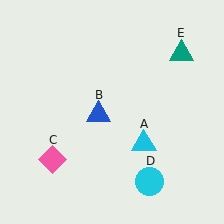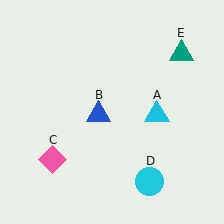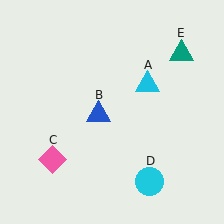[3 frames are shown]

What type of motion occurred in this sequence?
The cyan triangle (object A) rotated counterclockwise around the center of the scene.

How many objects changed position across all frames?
1 object changed position: cyan triangle (object A).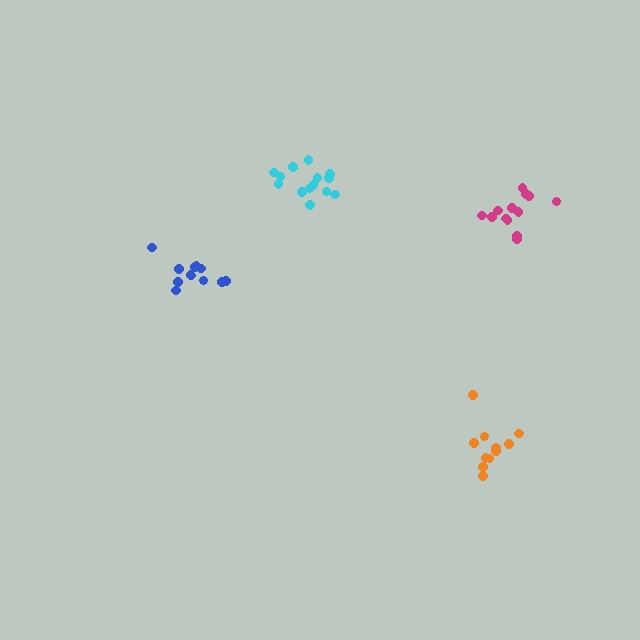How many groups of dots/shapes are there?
There are 4 groups.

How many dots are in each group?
Group 1: 14 dots, Group 2: 13 dots, Group 3: 11 dots, Group 4: 12 dots (50 total).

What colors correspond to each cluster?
The clusters are colored: cyan, magenta, orange, blue.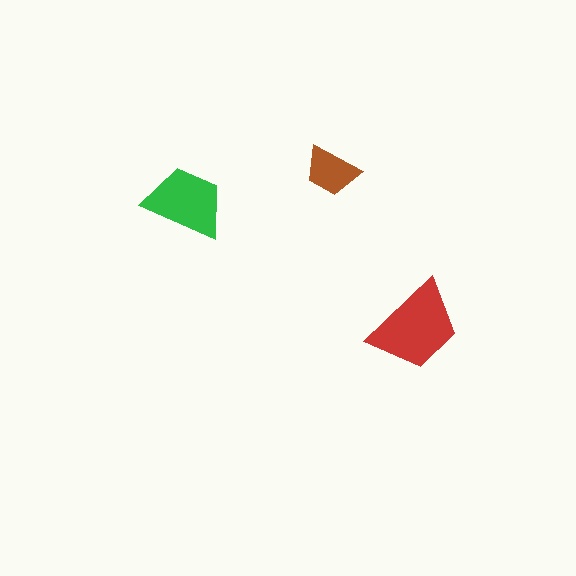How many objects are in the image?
There are 3 objects in the image.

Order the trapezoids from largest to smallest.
the red one, the green one, the brown one.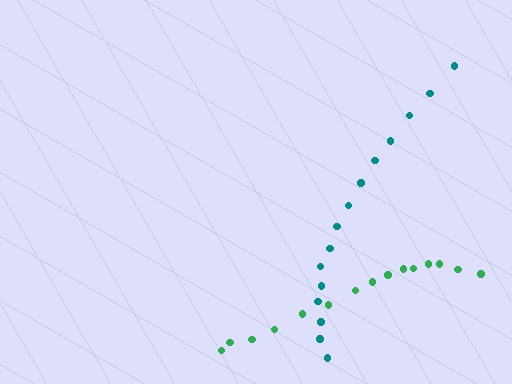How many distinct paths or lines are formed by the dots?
There are 2 distinct paths.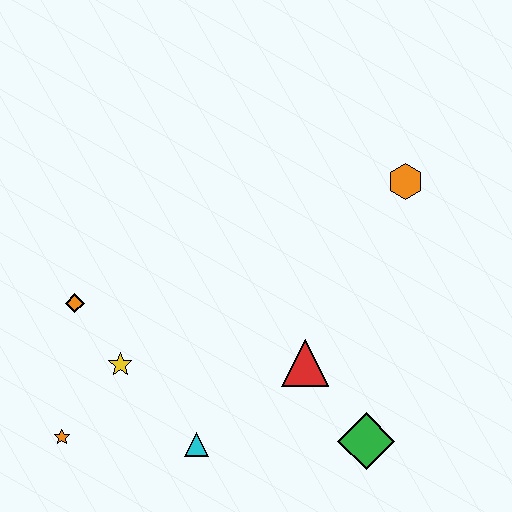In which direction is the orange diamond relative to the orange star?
The orange diamond is above the orange star.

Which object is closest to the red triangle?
The green diamond is closest to the red triangle.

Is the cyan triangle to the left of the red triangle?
Yes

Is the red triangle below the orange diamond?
Yes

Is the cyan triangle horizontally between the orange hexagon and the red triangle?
No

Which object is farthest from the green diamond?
The orange diamond is farthest from the green diamond.